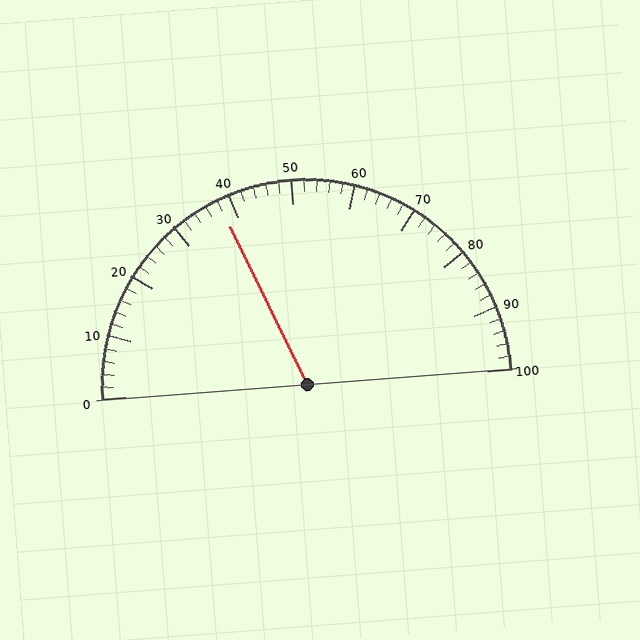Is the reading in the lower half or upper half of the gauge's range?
The reading is in the lower half of the range (0 to 100).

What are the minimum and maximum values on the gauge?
The gauge ranges from 0 to 100.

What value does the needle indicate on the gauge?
The needle indicates approximately 38.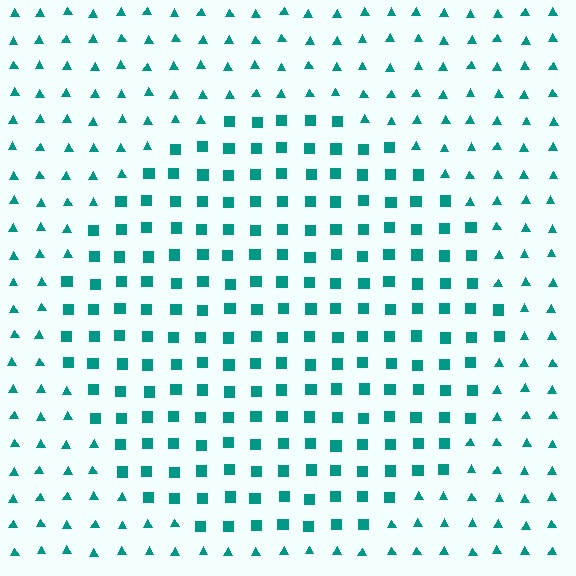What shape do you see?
I see a circle.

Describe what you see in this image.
The image is filled with small teal elements arranged in a uniform grid. A circle-shaped region contains squares, while the surrounding area contains triangles. The boundary is defined purely by the change in element shape.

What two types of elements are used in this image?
The image uses squares inside the circle region and triangles outside it.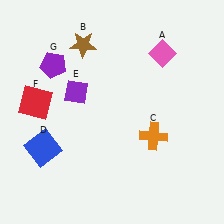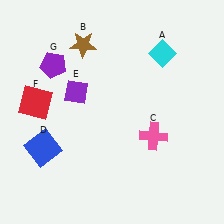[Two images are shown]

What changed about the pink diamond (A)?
In Image 1, A is pink. In Image 2, it changed to cyan.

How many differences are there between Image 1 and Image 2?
There are 2 differences between the two images.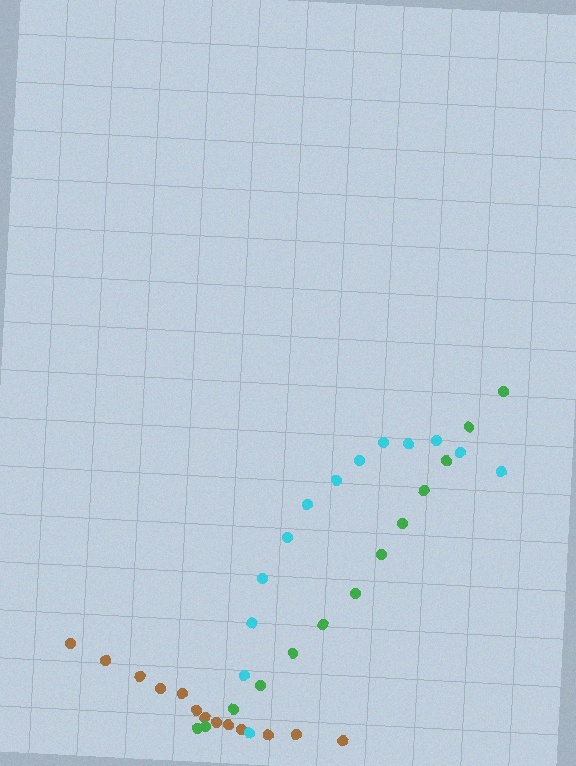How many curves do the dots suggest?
There are 3 distinct paths.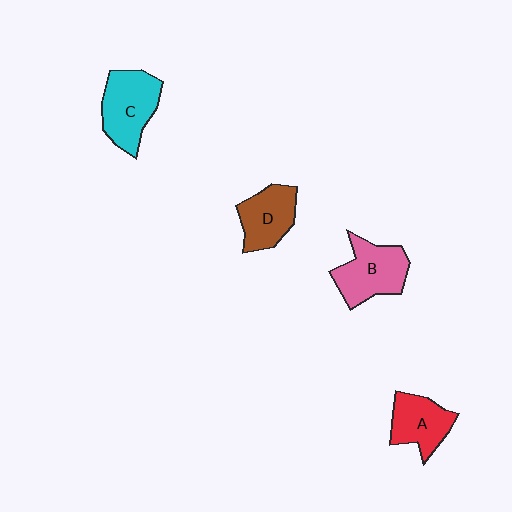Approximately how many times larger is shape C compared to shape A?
Approximately 1.3 times.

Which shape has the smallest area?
Shape A (red).